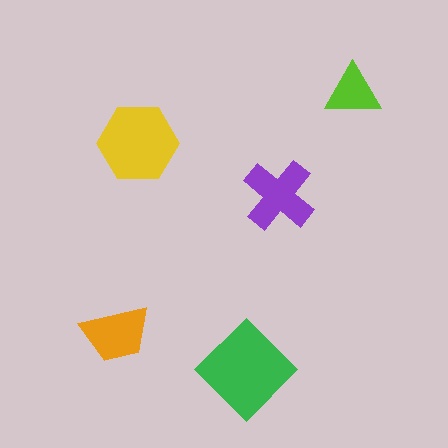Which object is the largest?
The green diamond.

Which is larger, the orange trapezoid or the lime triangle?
The orange trapezoid.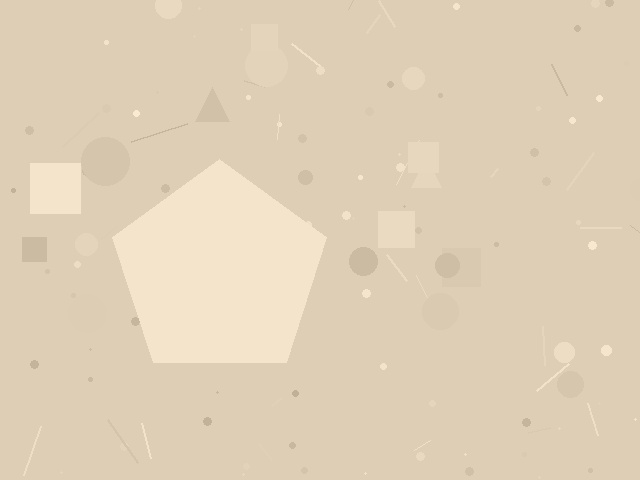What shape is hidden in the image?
A pentagon is hidden in the image.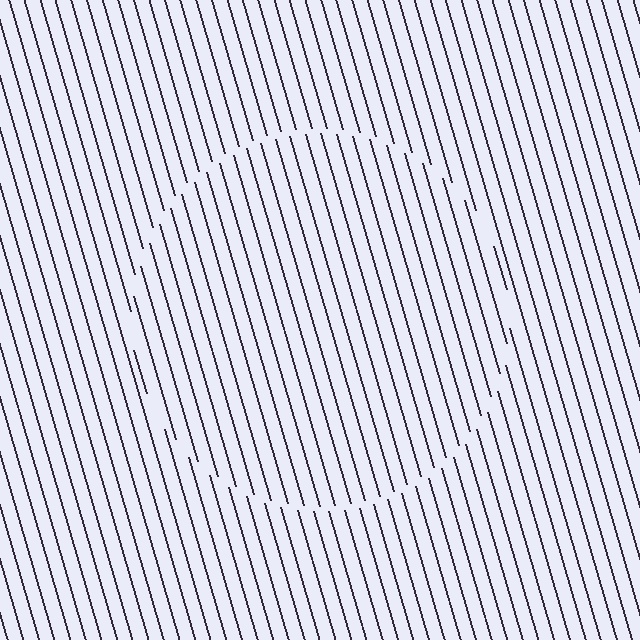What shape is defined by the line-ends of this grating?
An illusory circle. The interior of the shape contains the same grating, shifted by half a period — the contour is defined by the phase discontinuity where line-ends from the inner and outer gratings abut.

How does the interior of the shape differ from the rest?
The interior of the shape contains the same grating, shifted by half a period — the contour is defined by the phase discontinuity where line-ends from the inner and outer gratings abut.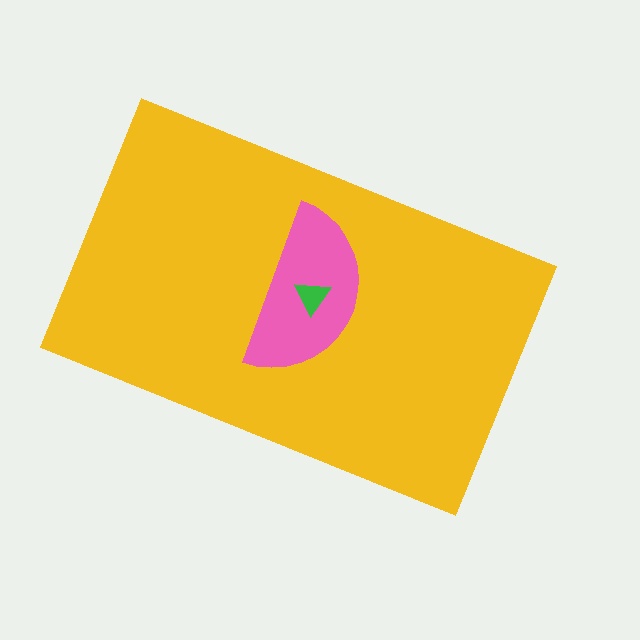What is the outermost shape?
The yellow rectangle.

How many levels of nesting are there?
3.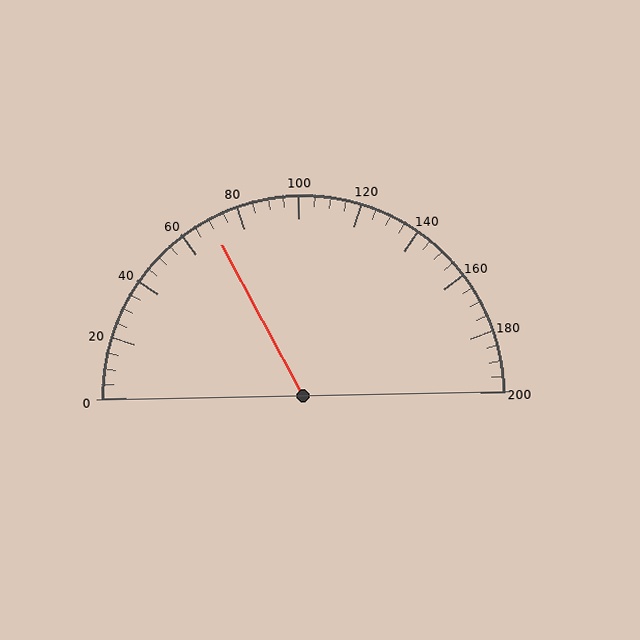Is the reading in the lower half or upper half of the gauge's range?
The reading is in the lower half of the range (0 to 200).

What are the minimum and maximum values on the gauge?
The gauge ranges from 0 to 200.